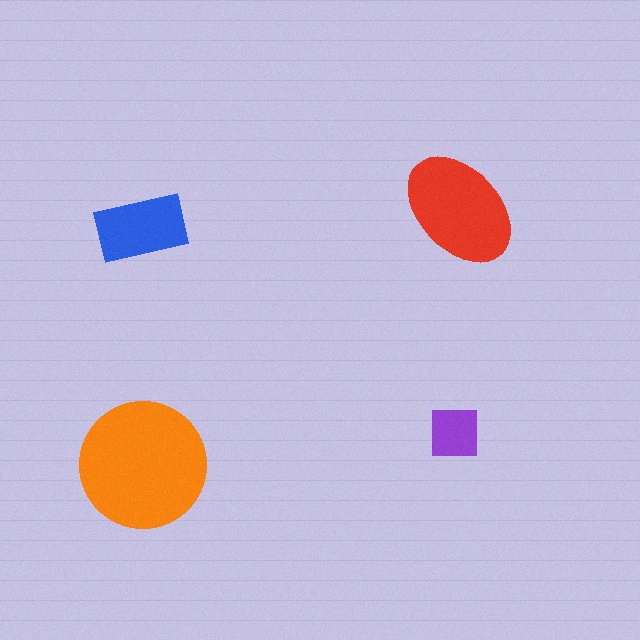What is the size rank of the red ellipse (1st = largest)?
2nd.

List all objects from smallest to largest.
The purple square, the blue rectangle, the red ellipse, the orange circle.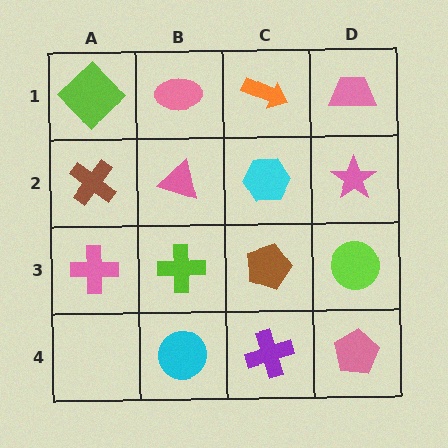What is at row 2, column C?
A cyan hexagon.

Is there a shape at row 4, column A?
No, that cell is empty.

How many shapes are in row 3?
4 shapes.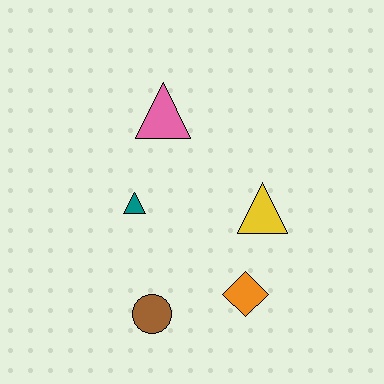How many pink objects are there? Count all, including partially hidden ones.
There is 1 pink object.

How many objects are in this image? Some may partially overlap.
There are 5 objects.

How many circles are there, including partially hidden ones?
There is 1 circle.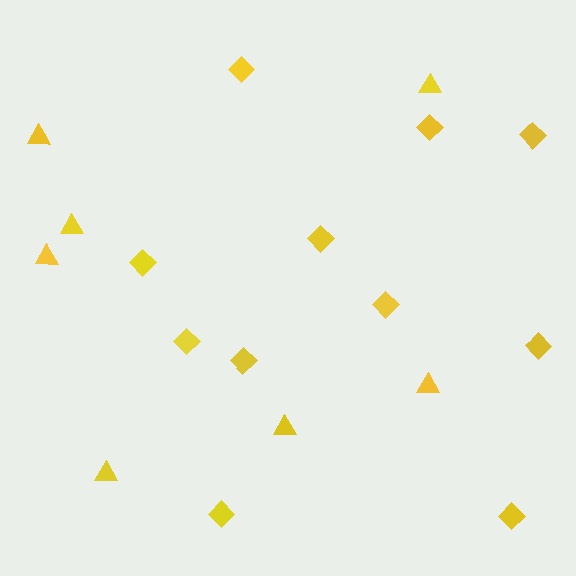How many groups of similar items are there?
There are 2 groups: one group of diamonds (11) and one group of triangles (7).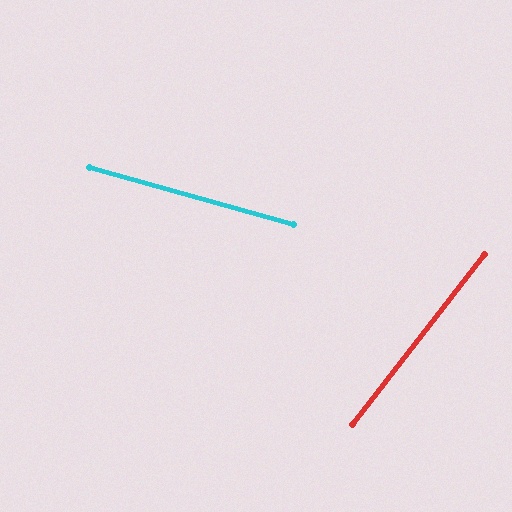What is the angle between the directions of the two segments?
Approximately 68 degrees.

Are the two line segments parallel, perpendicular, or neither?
Neither parallel nor perpendicular — they differ by about 68°.